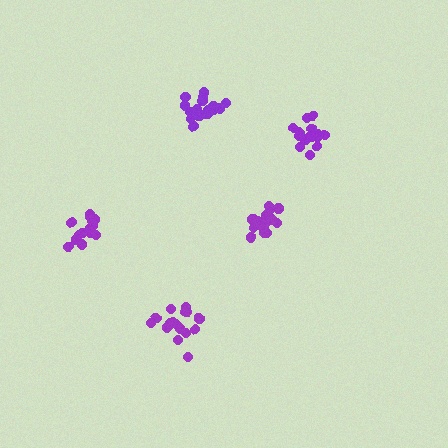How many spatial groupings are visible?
There are 5 spatial groupings.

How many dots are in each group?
Group 1: 15 dots, Group 2: 16 dots, Group 3: 19 dots, Group 4: 16 dots, Group 5: 15 dots (81 total).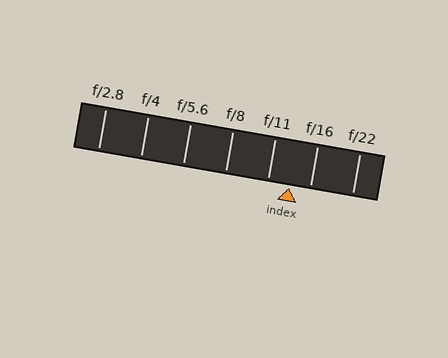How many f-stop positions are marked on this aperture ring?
There are 7 f-stop positions marked.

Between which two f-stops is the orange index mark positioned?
The index mark is between f/11 and f/16.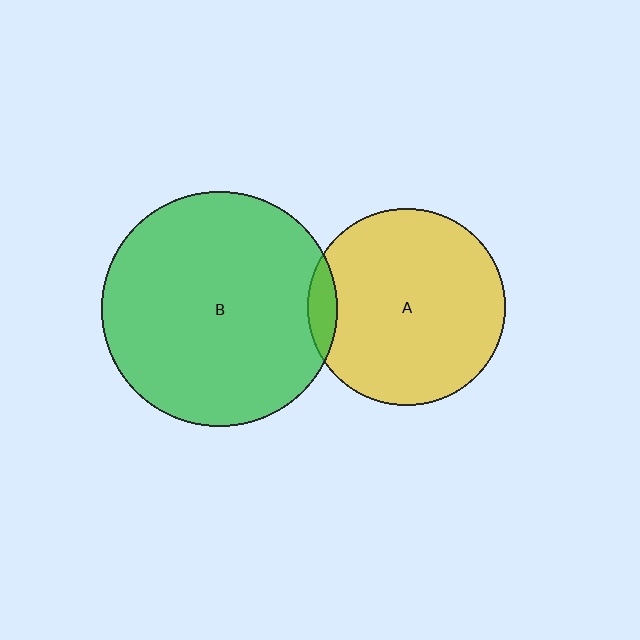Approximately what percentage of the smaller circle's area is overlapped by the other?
Approximately 5%.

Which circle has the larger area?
Circle B (green).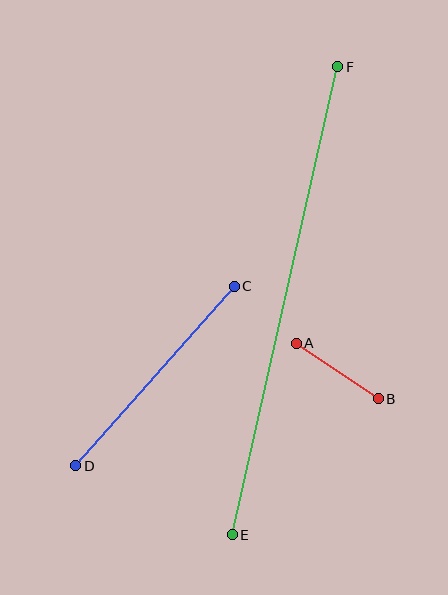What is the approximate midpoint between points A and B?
The midpoint is at approximately (337, 371) pixels.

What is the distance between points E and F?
The distance is approximately 480 pixels.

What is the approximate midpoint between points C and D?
The midpoint is at approximately (155, 376) pixels.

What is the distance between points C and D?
The distance is approximately 240 pixels.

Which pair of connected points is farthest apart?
Points E and F are farthest apart.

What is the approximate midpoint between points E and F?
The midpoint is at approximately (285, 301) pixels.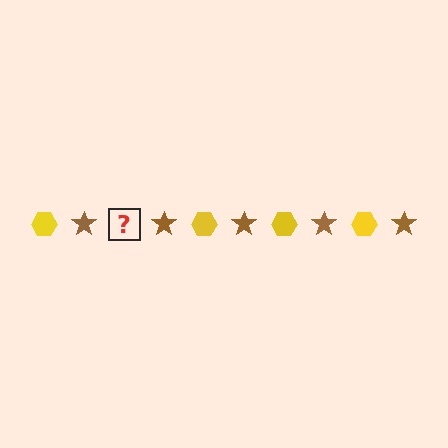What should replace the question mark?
The question mark should be replaced with a yellow hexagon.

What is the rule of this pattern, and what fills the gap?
The rule is that the pattern alternates between yellow hexagon and brown star. The gap should be filled with a yellow hexagon.